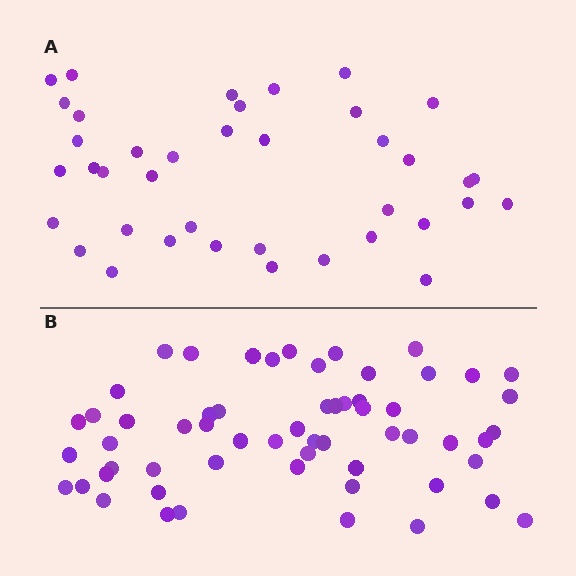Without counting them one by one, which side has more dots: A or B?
Region B (the bottom region) has more dots.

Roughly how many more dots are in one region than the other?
Region B has approximately 20 more dots than region A.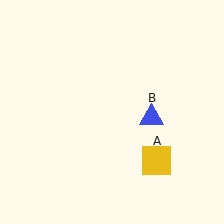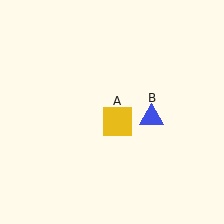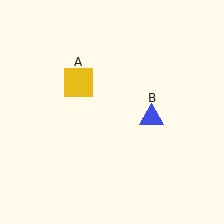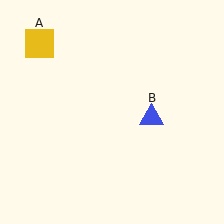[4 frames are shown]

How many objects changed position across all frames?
1 object changed position: yellow square (object A).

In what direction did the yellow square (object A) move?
The yellow square (object A) moved up and to the left.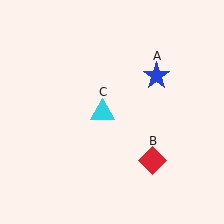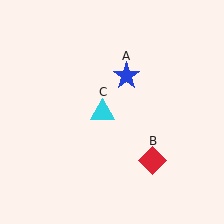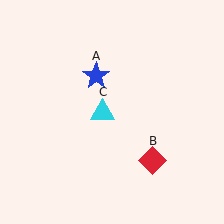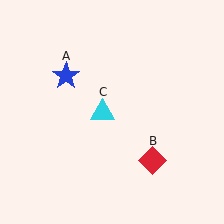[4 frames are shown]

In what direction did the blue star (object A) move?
The blue star (object A) moved left.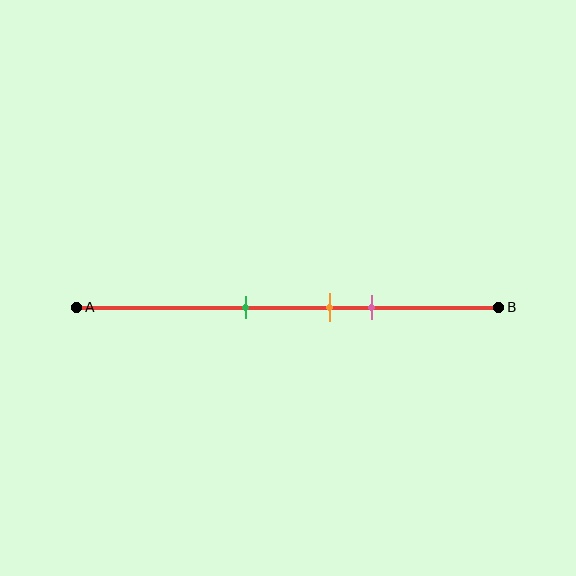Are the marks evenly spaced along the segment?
Yes, the marks are approximately evenly spaced.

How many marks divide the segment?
There are 3 marks dividing the segment.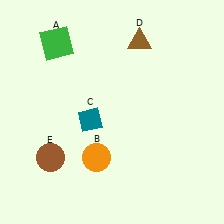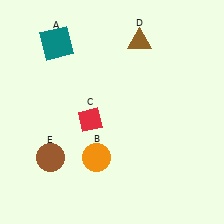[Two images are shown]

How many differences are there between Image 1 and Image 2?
There are 2 differences between the two images.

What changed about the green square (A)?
In Image 1, A is green. In Image 2, it changed to teal.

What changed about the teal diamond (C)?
In Image 1, C is teal. In Image 2, it changed to red.